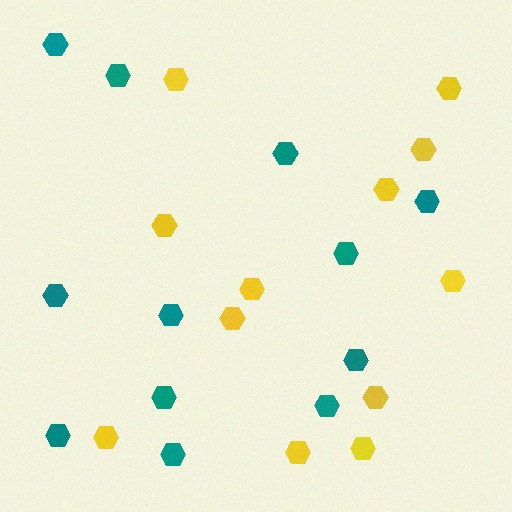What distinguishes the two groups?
There are 2 groups: one group of yellow hexagons (12) and one group of teal hexagons (12).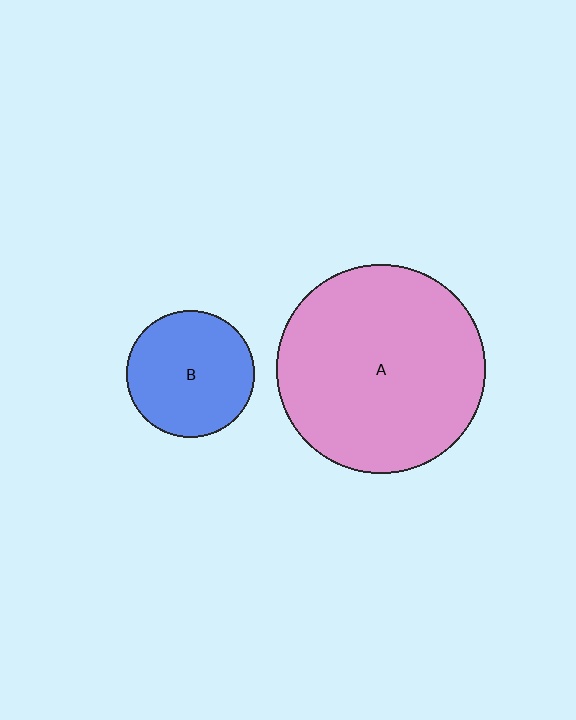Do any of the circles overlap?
No, none of the circles overlap.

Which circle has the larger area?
Circle A (pink).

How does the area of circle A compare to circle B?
Approximately 2.7 times.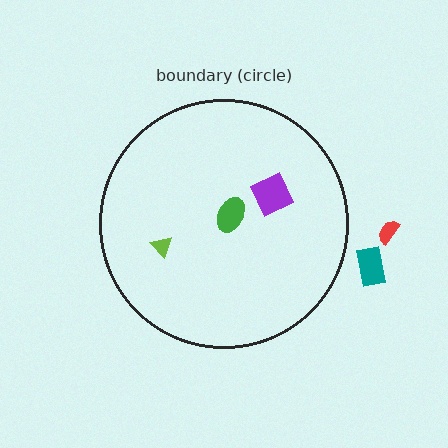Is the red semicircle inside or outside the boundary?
Outside.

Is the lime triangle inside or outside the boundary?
Inside.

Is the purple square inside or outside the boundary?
Inside.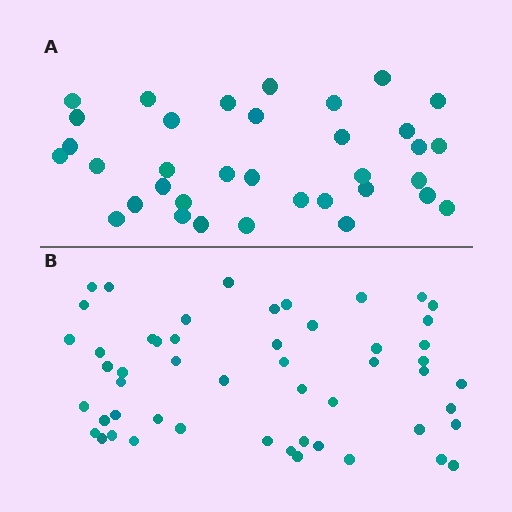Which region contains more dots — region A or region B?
Region B (the bottom region) has more dots.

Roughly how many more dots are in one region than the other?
Region B has approximately 15 more dots than region A.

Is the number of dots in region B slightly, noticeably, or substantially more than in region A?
Region B has substantially more. The ratio is roughly 1.5 to 1.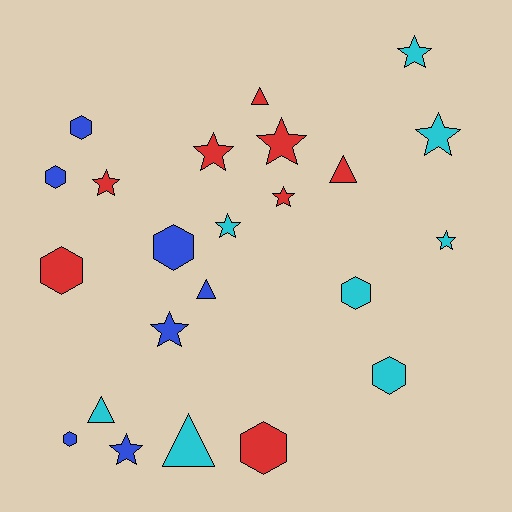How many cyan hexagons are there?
There are 2 cyan hexagons.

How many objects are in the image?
There are 23 objects.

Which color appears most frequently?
Red, with 8 objects.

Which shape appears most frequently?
Star, with 10 objects.